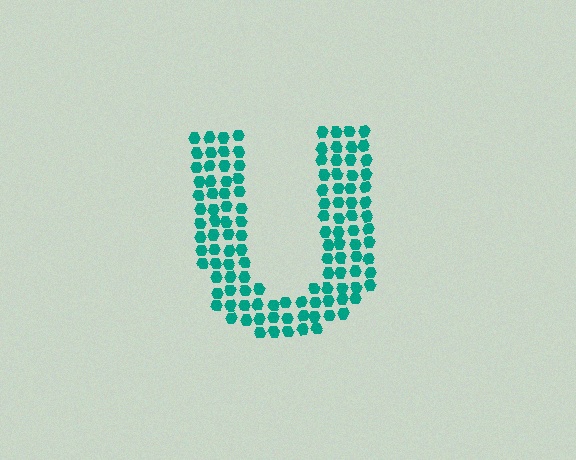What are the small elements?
The small elements are hexagons.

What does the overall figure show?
The overall figure shows the letter U.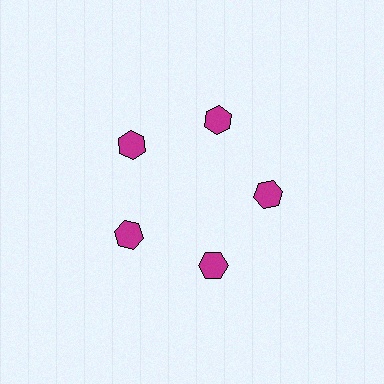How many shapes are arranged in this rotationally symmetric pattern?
There are 5 shapes, arranged in 5 groups of 1.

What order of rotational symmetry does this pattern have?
This pattern has 5-fold rotational symmetry.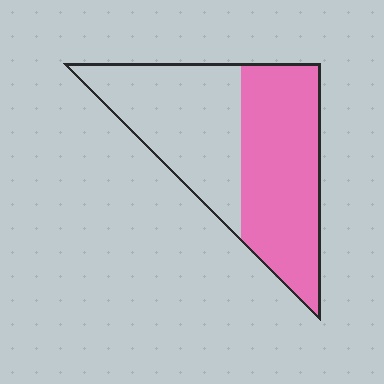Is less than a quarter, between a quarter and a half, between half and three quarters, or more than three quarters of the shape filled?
Between half and three quarters.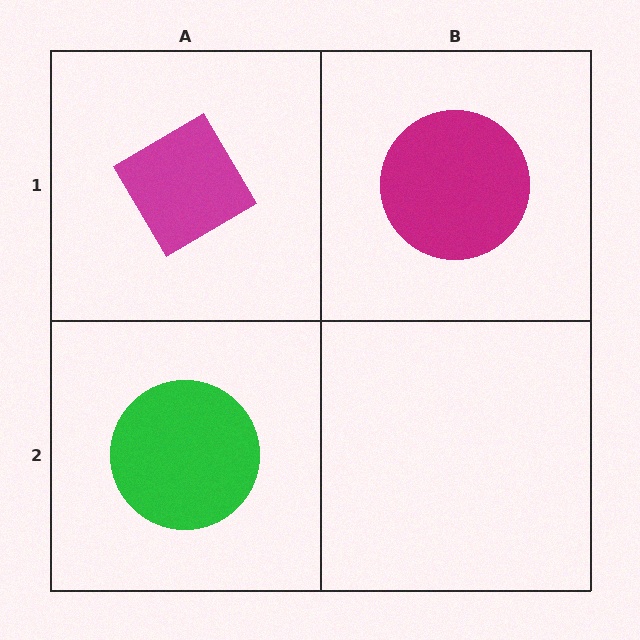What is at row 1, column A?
A magenta diamond.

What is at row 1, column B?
A magenta circle.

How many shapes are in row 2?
1 shape.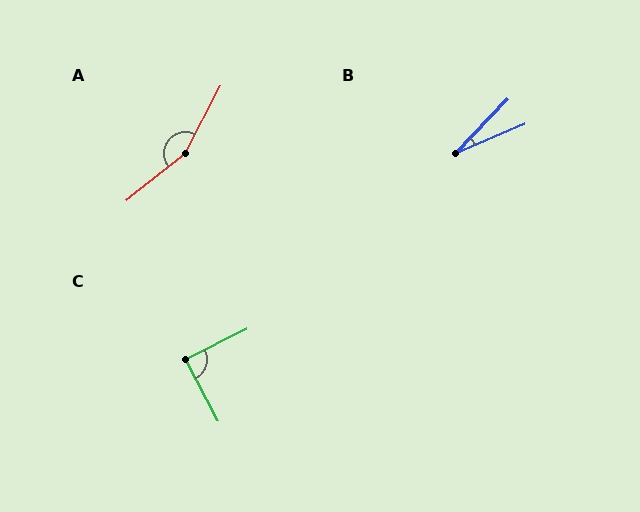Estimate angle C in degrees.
Approximately 89 degrees.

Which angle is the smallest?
B, at approximately 23 degrees.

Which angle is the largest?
A, at approximately 157 degrees.